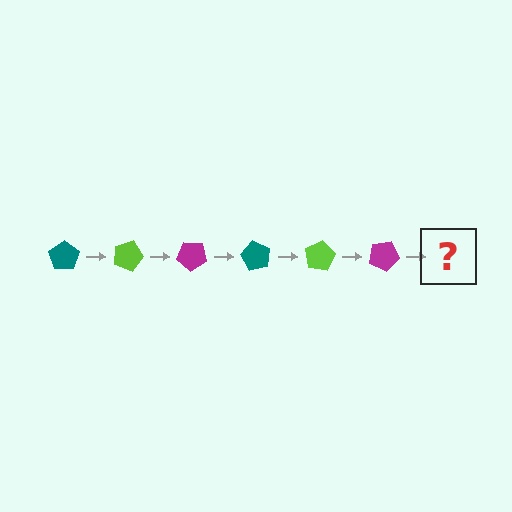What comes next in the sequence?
The next element should be a teal pentagon, rotated 120 degrees from the start.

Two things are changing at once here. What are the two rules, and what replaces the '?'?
The two rules are that it rotates 20 degrees each step and the color cycles through teal, lime, and magenta. The '?' should be a teal pentagon, rotated 120 degrees from the start.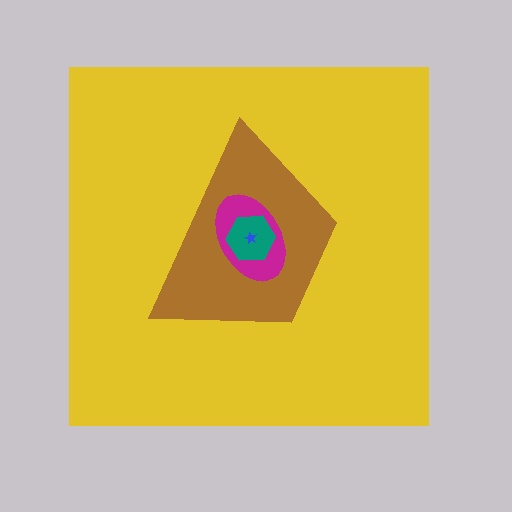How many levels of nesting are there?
5.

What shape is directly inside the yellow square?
The brown trapezoid.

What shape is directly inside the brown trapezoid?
The magenta ellipse.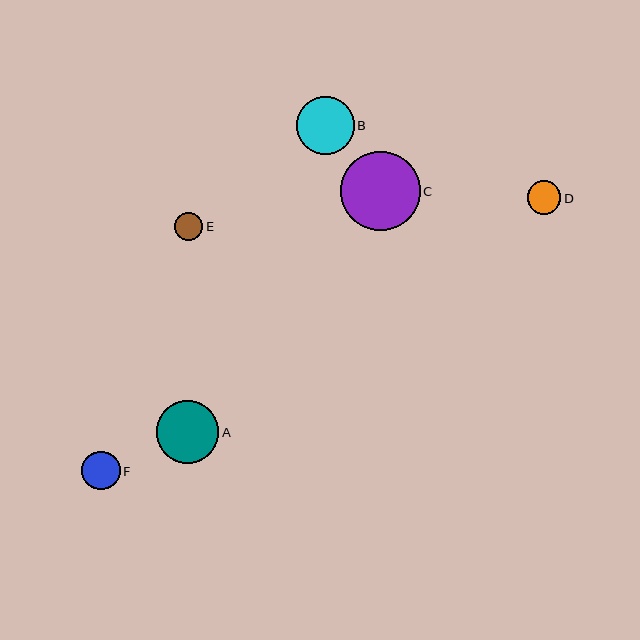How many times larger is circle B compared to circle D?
Circle B is approximately 1.7 times the size of circle D.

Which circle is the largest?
Circle C is the largest with a size of approximately 79 pixels.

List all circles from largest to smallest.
From largest to smallest: C, A, B, F, D, E.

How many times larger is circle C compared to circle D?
Circle C is approximately 2.3 times the size of circle D.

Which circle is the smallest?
Circle E is the smallest with a size of approximately 28 pixels.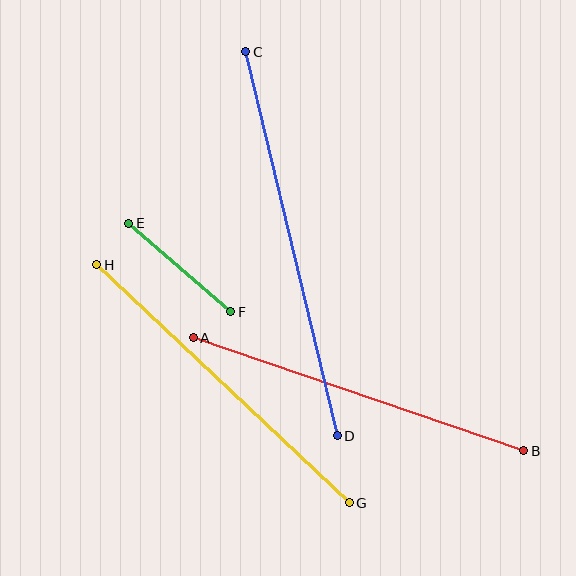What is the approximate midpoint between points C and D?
The midpoint is at approximately (292, 244) pixels.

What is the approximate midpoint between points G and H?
The midpoint is at approximately (223, 384) pixels.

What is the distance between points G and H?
The distance is approximately 347 pixels.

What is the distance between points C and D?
The distance is approximately 395 pixels.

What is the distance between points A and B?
The distance is approximately 349 pixels.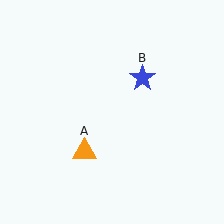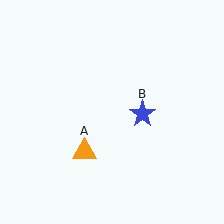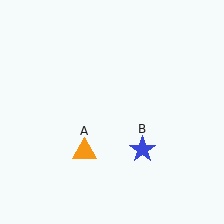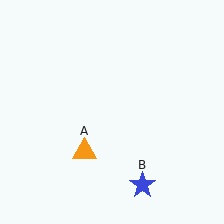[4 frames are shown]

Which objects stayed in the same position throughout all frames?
Orange triangle (object A) remained stationary.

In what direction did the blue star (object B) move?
The blue star (object B) moved down.